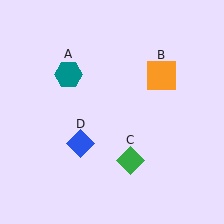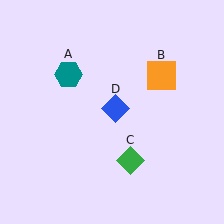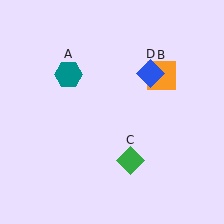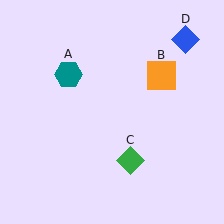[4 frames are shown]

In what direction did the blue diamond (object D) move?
The blue diamond (object D) moved up and to the right.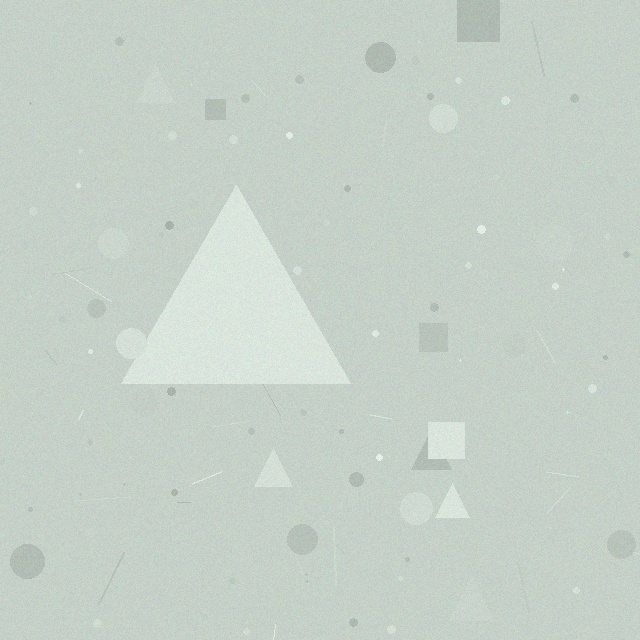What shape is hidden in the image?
A triangle is hidden in the image.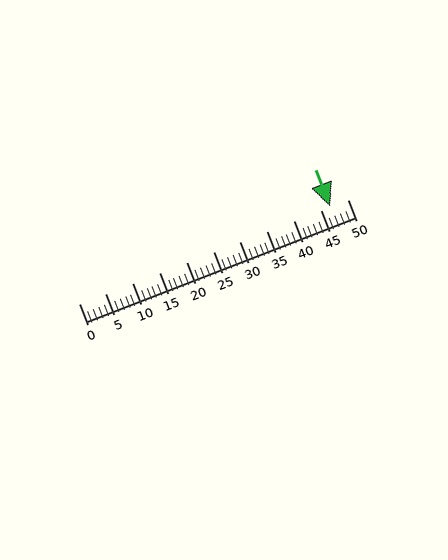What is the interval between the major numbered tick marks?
The major tick marks are spaced 5 units apart.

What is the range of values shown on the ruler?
The ruler shows values from 0 to 50.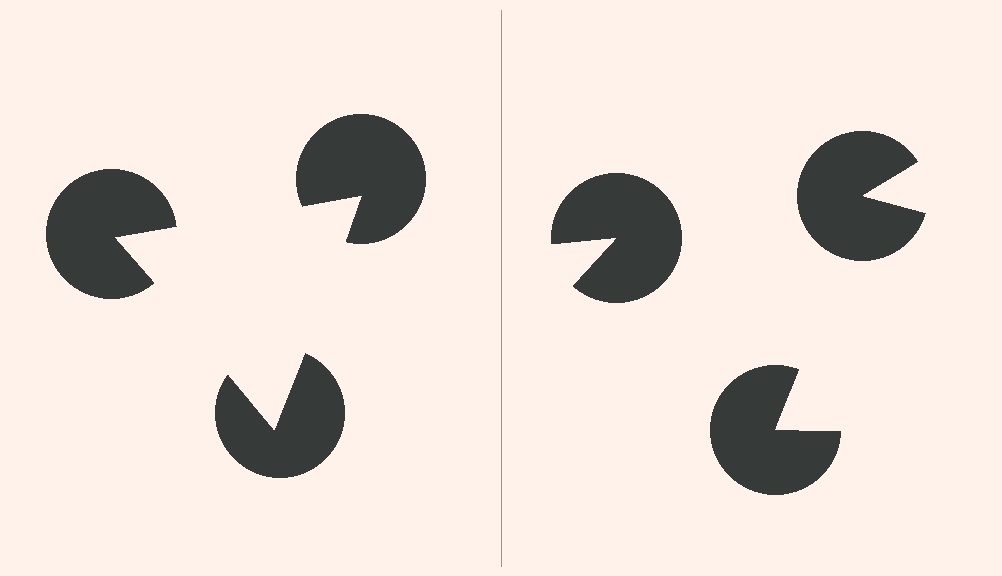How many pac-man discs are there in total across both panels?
6 — 3 on each side.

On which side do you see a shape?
An illusory triangle appears on the left side. On the right side the wedge cuts are rotated, so no coherent shape forms.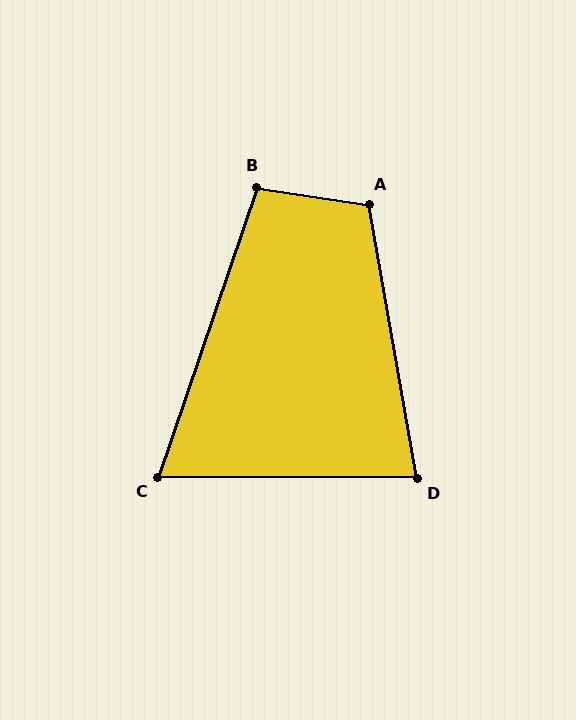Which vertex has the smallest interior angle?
C, at approximately 72 degrees.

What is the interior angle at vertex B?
Approximately 100 degrees (obtuse).